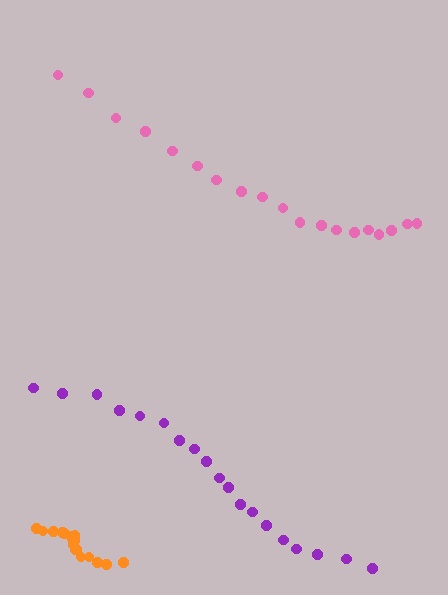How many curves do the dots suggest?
There are 3 distinct paths.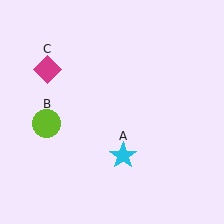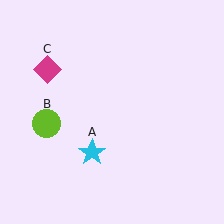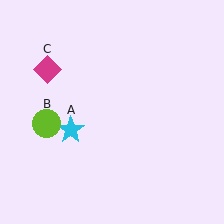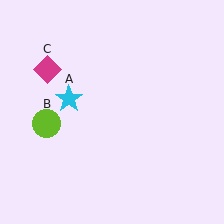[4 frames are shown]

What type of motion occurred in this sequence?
The cyan star (object A) rotated clockwise around the center of the scene.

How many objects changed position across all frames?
1 object changed position: cyan star (object A).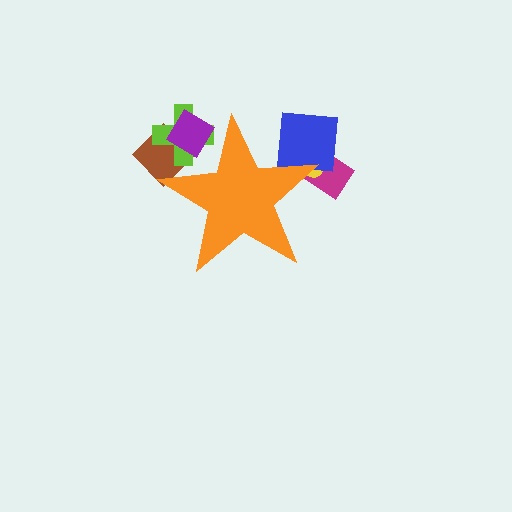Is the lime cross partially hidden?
Yes, the lime cross is partially hidden behind the orange star.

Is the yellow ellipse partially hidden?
Yes, the yellow ellipse is partially hidden behind the orange star.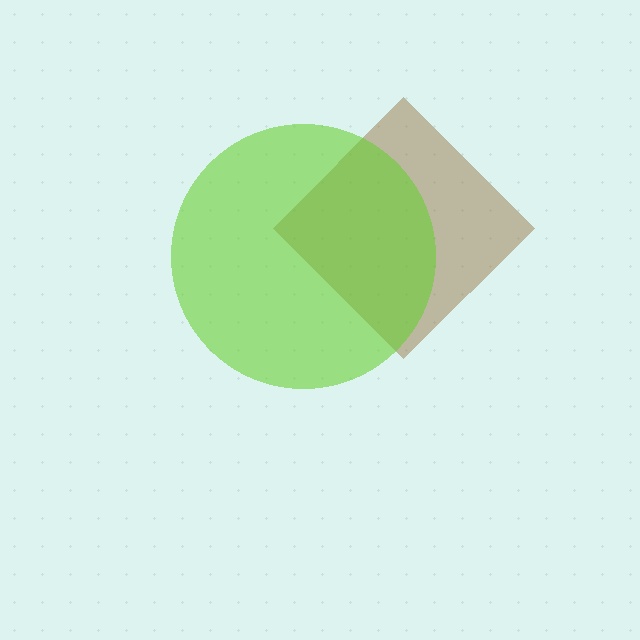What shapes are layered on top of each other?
The layered shapes are: a brown diamond, a lime circle.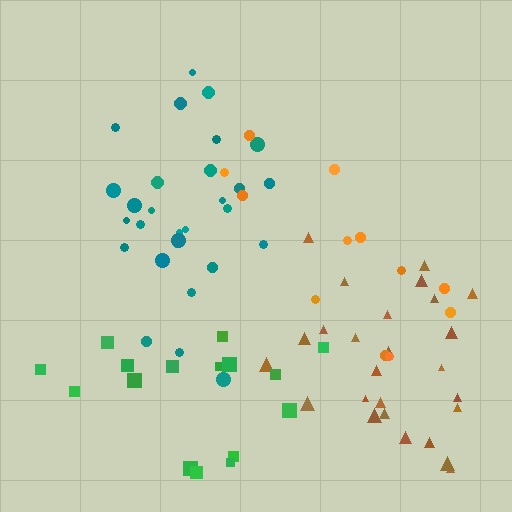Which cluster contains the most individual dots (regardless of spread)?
Teal (29).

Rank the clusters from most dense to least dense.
teal, brown, orange, green.